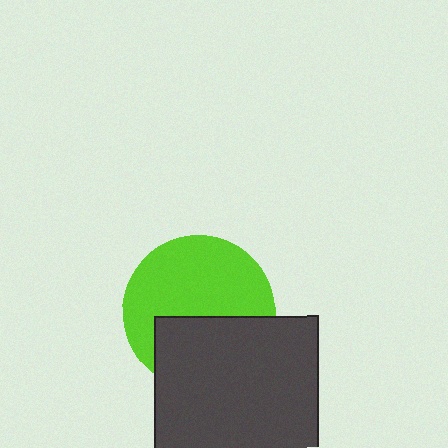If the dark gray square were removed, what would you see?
You would see the complete lime circle.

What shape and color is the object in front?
The object in front is a dark gray square.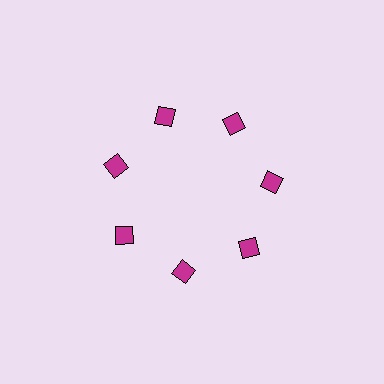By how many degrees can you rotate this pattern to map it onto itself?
The pattern maps onto itself every 51 degrees of rotation.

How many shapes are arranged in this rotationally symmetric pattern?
There are 7 shapes, arranged in 7 groups of 1.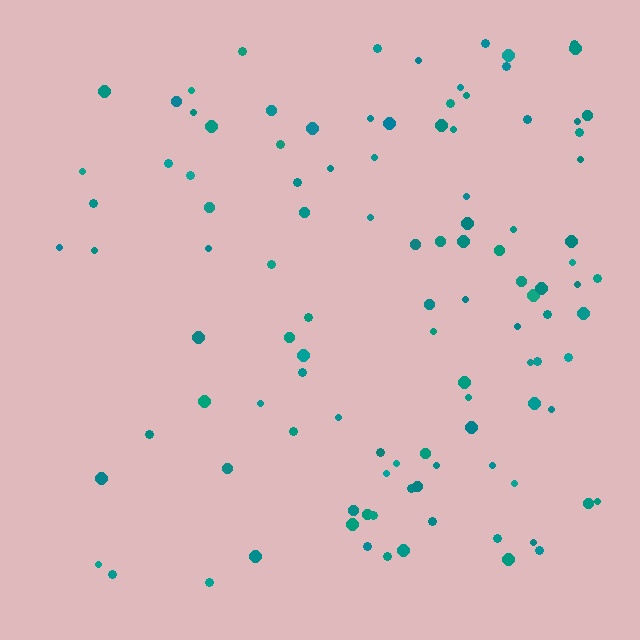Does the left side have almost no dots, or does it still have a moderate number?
Still a moderate number, just noticeably fewer than the right.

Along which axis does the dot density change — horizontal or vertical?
Horizontal.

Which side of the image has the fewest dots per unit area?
The left.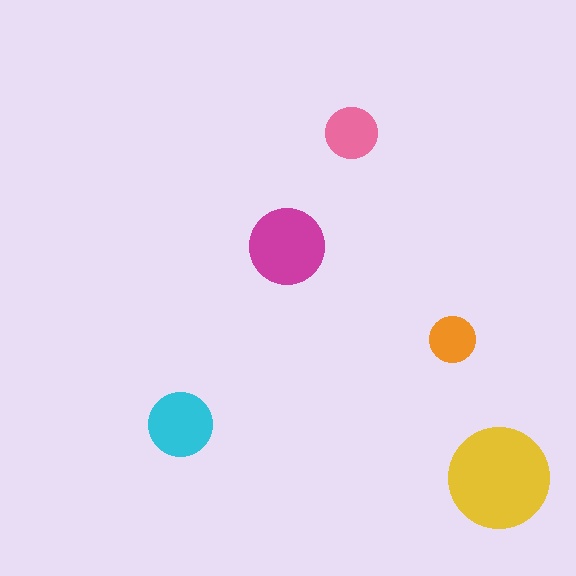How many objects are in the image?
There are 5 objects in the image.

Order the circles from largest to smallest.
the yellow one, the magenta one, the cyan one, the pink one, the orange one.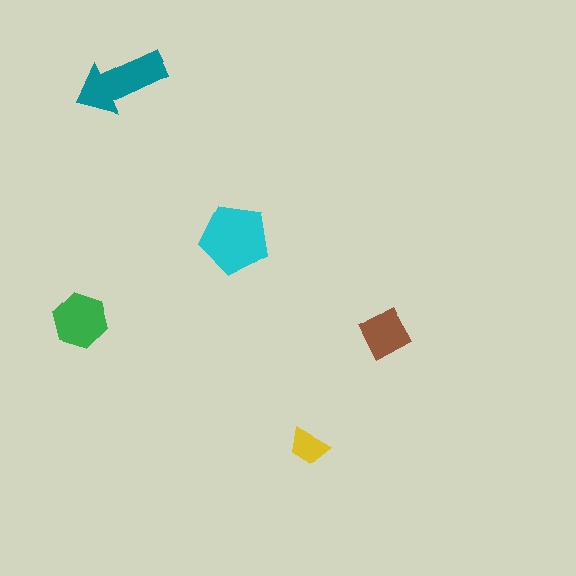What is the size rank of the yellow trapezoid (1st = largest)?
5th.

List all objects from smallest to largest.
The yellow trapezoid, the brown square, the green hexagon, the teal arrow, the cyan pentagon.